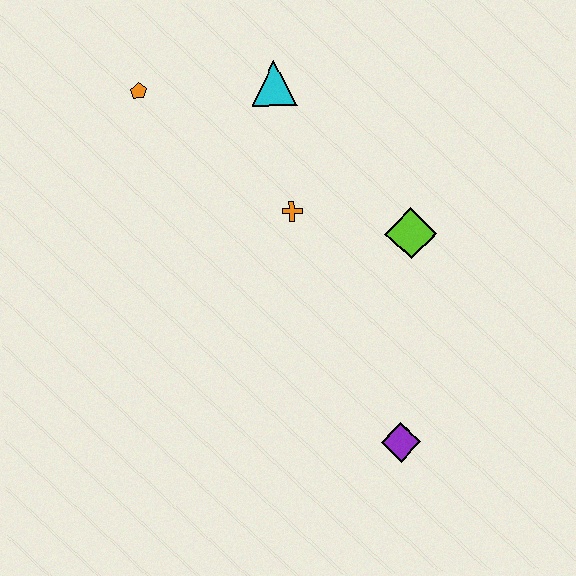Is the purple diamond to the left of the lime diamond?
Yes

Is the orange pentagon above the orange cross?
Yes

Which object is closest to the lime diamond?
The orange cross is closest to the lime diamond.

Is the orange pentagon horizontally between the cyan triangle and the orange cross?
No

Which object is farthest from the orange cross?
The purple diamond is farthest from the orange cross.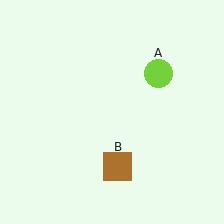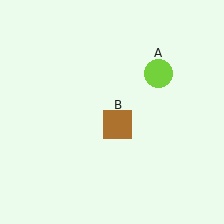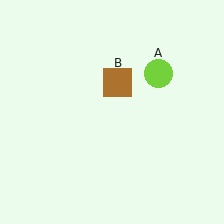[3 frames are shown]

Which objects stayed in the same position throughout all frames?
Lime circle (object A) remained stationary.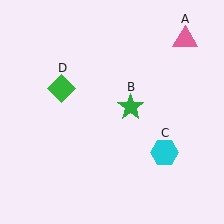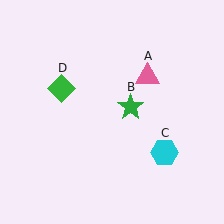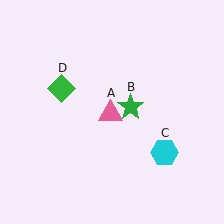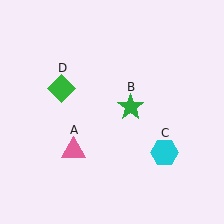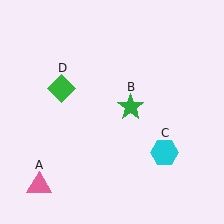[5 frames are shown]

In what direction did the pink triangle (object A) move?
The pink triangle (object A) moved down and to the left.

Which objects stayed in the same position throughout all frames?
Green star (object B) and cyan hexagon (object C) and green diamond (object D) remained stationary.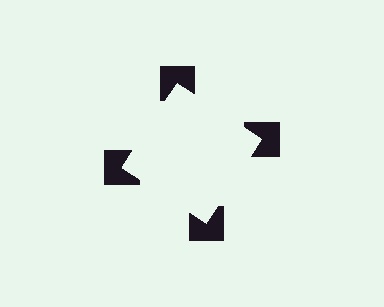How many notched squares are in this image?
There are 4 — one at each vertex of the illusory square.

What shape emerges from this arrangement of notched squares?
An illusory square — its edges are inferred from the aligned wedge cuts in the notched squares, not physically drawn.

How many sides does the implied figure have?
4 sides.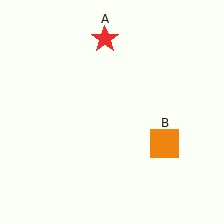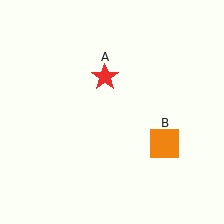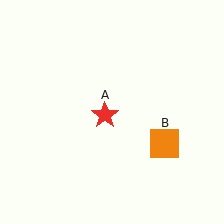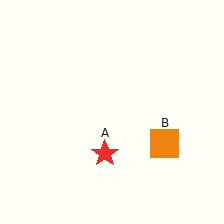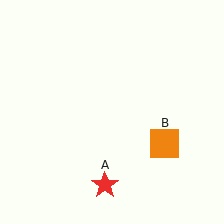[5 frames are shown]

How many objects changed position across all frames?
1 object changed position: red star (object A).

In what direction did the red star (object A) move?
The red star (object A) moved down.